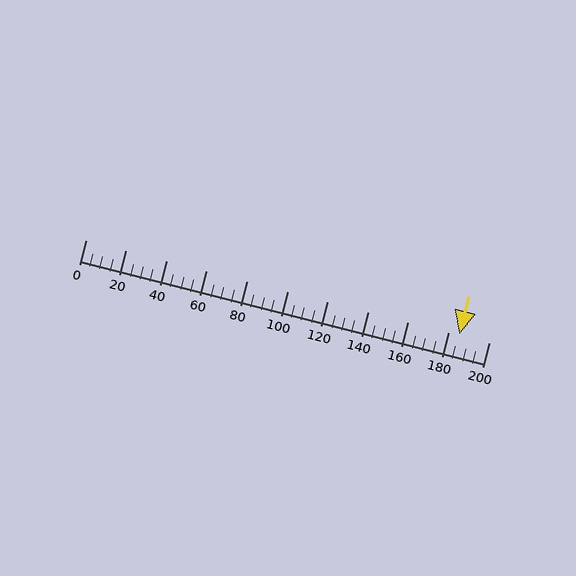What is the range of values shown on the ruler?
The ruler shows values from 0 to 200.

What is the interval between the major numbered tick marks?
The major tick marks are spaced 20 units apart.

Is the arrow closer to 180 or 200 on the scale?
The arrow is closer to 180.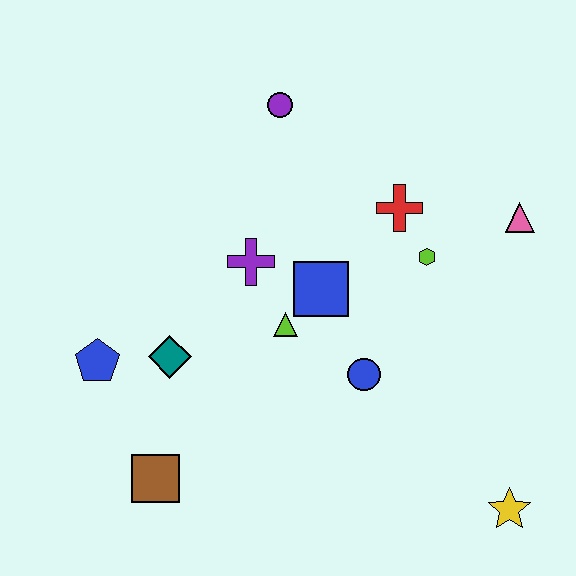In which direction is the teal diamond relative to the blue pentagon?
The teal diamond is to the right of the blue pentagon.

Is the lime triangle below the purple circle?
Yes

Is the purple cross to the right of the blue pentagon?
Yes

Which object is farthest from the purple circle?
The yellow star is farthest from the purple circle.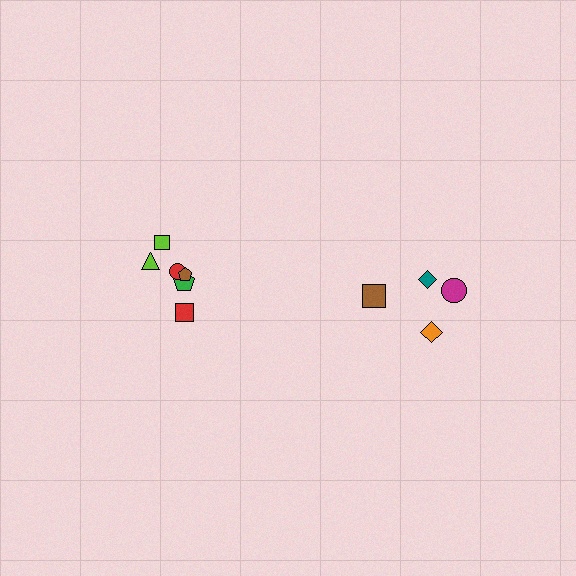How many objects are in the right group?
There are 4 objects.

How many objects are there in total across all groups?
There are 10 objects.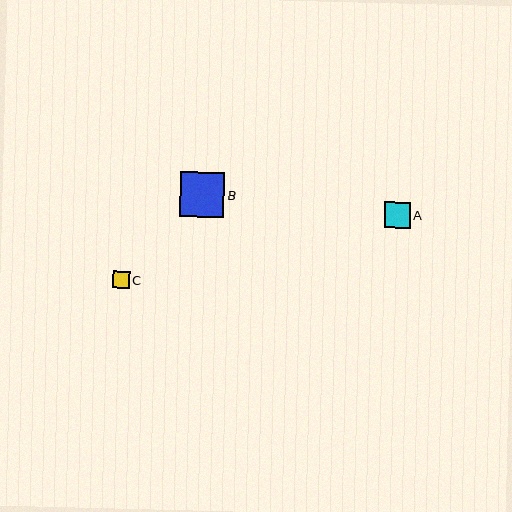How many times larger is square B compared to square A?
Square B is approximately 1.7 times the size of square A.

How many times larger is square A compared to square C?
Square A is approximately 1.5 times the size of square C.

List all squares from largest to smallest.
From largest to smallest: B, A, C.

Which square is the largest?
Square B is the largest with a size of approximately 44 pixels.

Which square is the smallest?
Square C is the smallest with a size of approximately 17 pixels.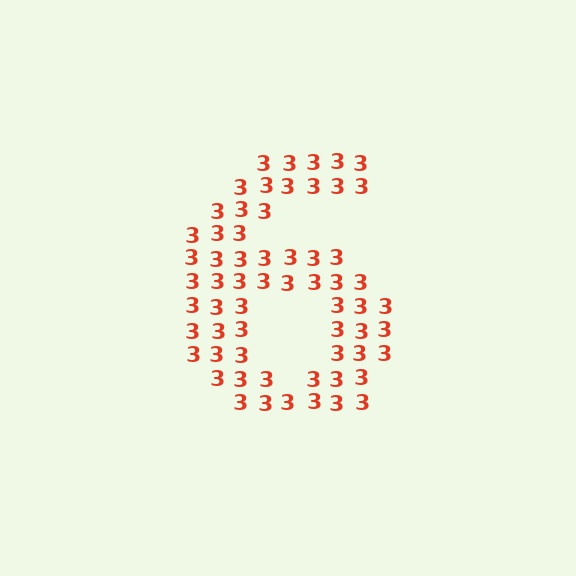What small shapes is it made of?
It is made of small digit 3's.